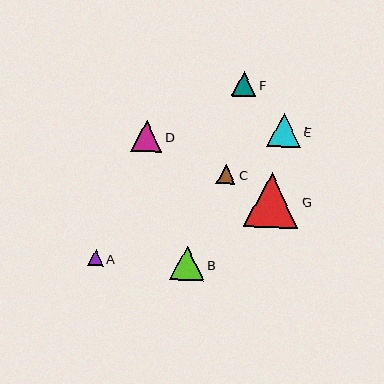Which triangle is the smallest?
Triangle A is the smallest with a size of approximately 16 pixels.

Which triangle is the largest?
Triangle G is the largest with a size of approximately 54 pixels.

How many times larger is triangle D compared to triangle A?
Triangle D is approximately 2.0 times the size of triangle A.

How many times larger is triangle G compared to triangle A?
Triangle G is approximately 3.4 times the size of triangle A.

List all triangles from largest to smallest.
From largest to smallest: G, B, E, D, F, C, A.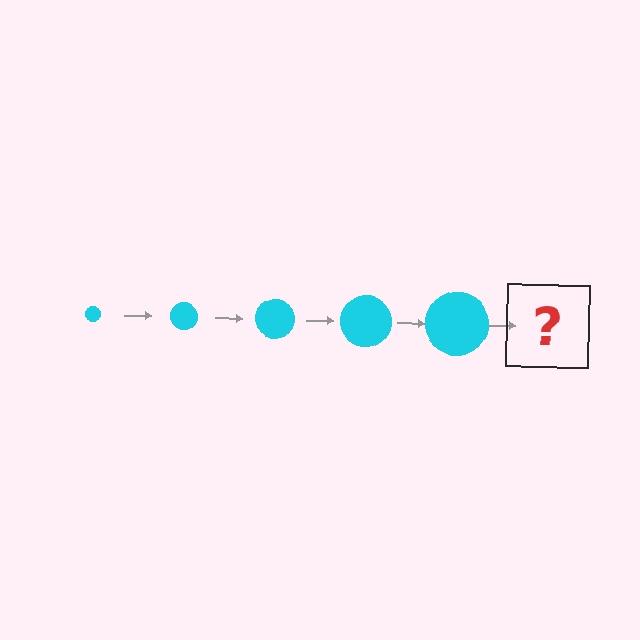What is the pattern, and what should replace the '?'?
The pattern is that the circle gets progressively larger each step. The '?' should be a cyan circle, larger than the previous one.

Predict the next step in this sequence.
The next step is a cyan circle, larger than the previous one.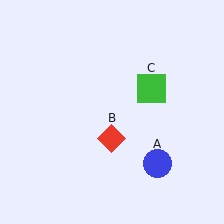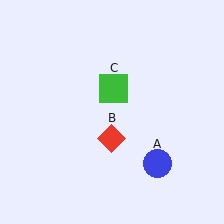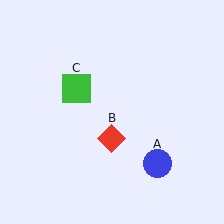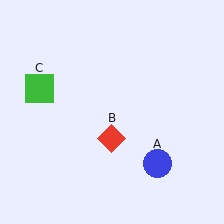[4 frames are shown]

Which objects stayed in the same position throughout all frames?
Blue circle (object A) and red diamond (object B) remained stationary.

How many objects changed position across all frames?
1 object changed position: green square (object C).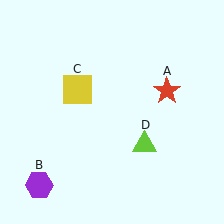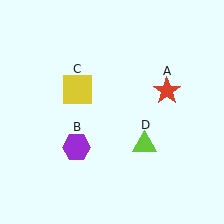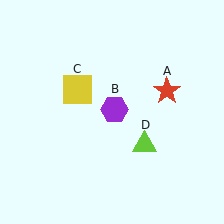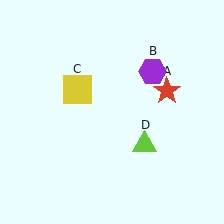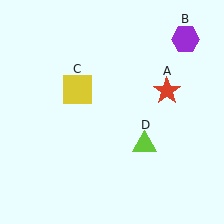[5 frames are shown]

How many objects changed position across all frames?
1 object changed position: purple hexagon (object B).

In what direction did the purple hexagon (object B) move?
The purple hexagon (object B) moved up and to the right.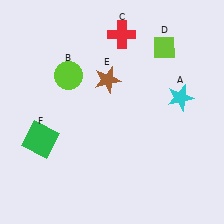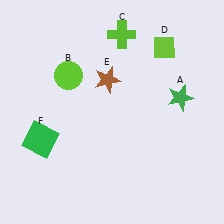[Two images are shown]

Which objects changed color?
A changed from cyan to green. C changed from red to lime.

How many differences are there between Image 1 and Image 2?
There are 2 differences between the two images.